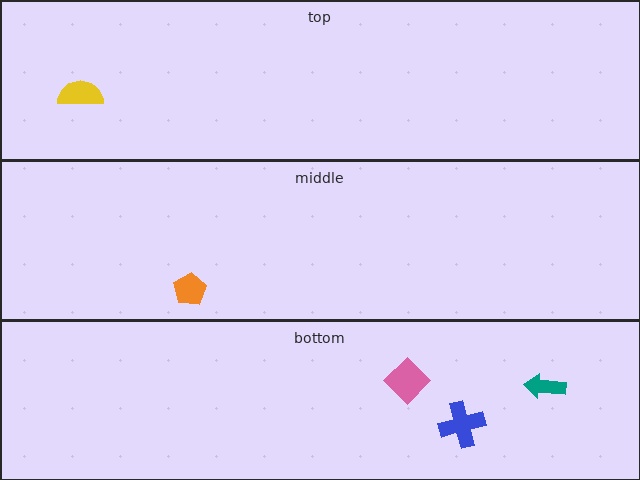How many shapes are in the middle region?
1.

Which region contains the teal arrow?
The bottom region.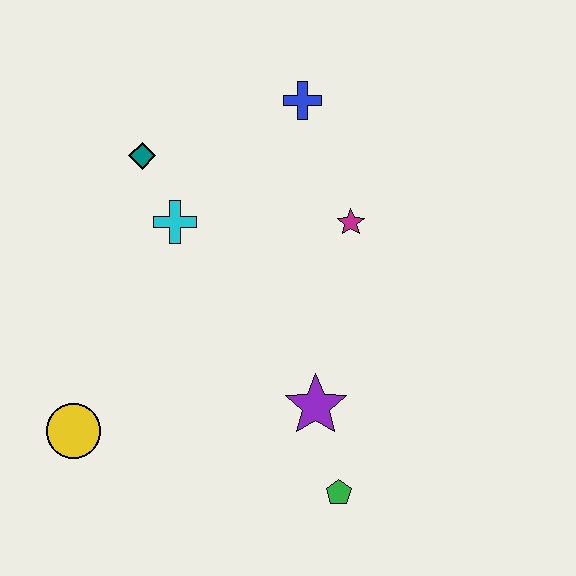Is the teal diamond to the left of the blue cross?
Yes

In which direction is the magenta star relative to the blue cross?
The magenta star is below the blue cross.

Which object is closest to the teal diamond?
The cyan cross is closest to the teal diamond.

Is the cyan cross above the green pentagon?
Yes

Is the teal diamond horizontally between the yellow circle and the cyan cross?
Yes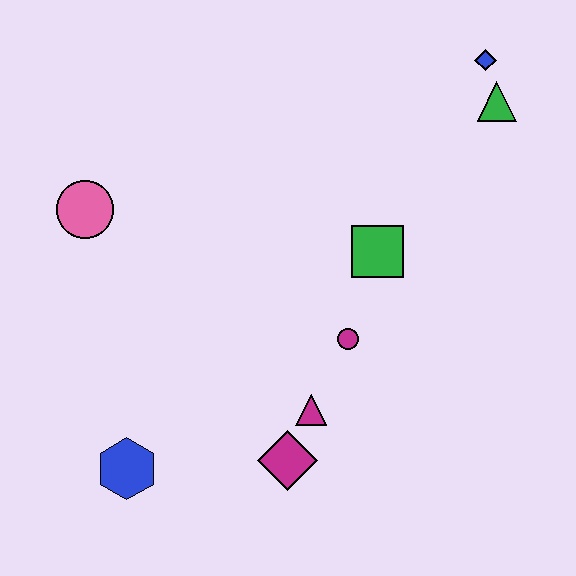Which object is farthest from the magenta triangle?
The blue diamond is farthest from the magenta triangle.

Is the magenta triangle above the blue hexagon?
Yes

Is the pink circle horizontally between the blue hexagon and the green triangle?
No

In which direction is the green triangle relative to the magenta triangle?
The green triangle is above the magenta triangle.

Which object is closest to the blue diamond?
The green triangle is closest to the blue diamond.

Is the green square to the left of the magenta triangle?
No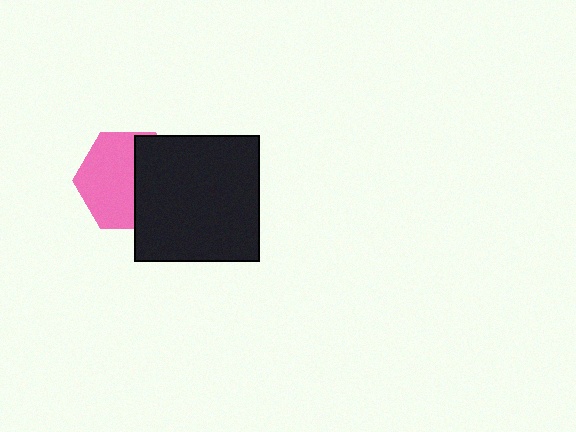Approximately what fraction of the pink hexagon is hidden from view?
Roughly 42% of the pink hexagon is hidden behind the black square.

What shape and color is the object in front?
The object in front is a black square.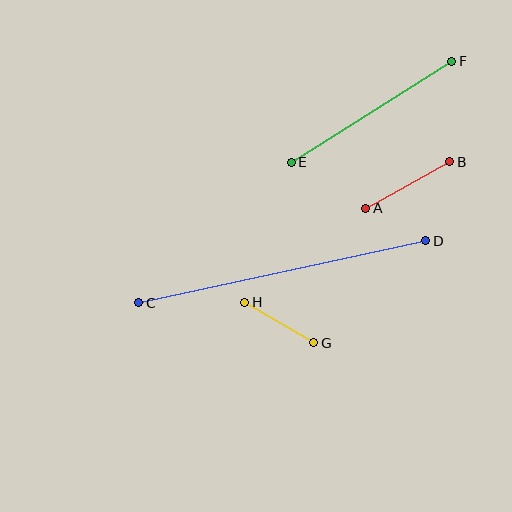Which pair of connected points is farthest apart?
Points C and D are farthest apart.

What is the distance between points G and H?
The distance is approximately 80 pixels.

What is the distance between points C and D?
The distance is approximately 294 pixels.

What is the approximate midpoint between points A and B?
The midpoint is at approximately (408, 185) pixels.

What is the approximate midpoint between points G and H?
The midpoint is at approximately (279, 323) pixels.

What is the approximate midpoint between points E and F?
The midpoint is at approximately (372, 112) pixels.